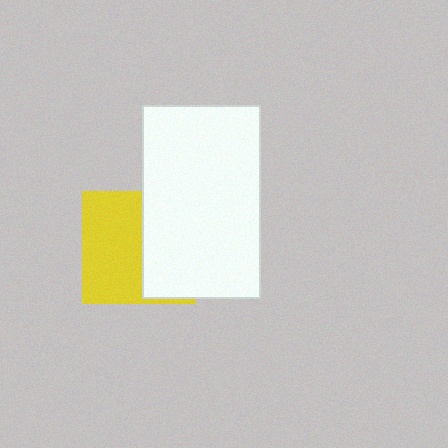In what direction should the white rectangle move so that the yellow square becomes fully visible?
The white rectangle should move right. That is the shortest direction to clear the overlap and leave the yellow square fully visible.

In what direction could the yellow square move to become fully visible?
The yellow square could move left. That would shift it out from behind the white rectangle entirely.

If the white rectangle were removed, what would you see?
You would see the complete yellow square.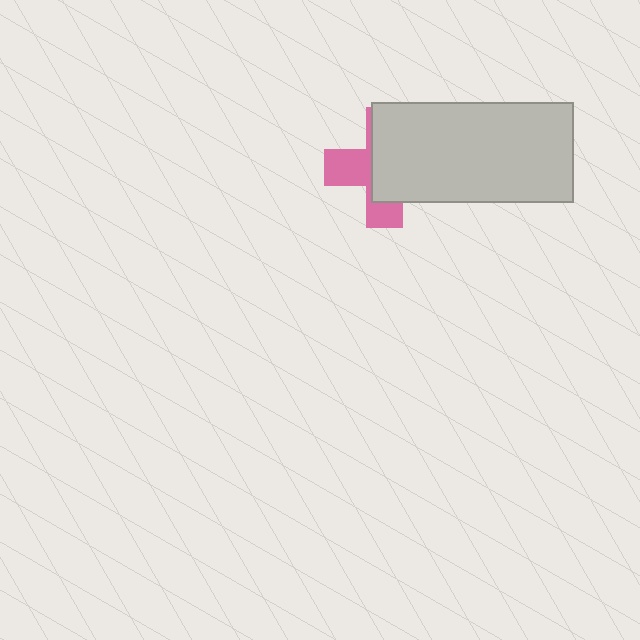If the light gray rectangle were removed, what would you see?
You would see the complete pink cross.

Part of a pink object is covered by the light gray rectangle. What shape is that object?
It is a cross.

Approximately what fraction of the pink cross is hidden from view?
Roughly 60% of the pink cross is hidden behind the light gray rectangle.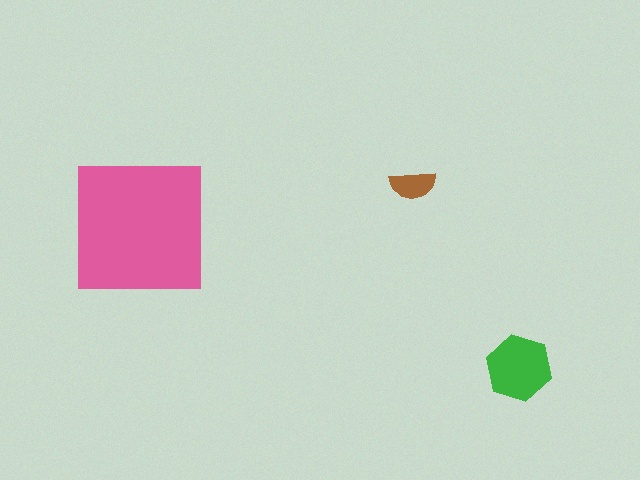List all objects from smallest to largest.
The brown semicircle, the green hexagon, the pink square.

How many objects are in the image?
There are 3 objects in the image.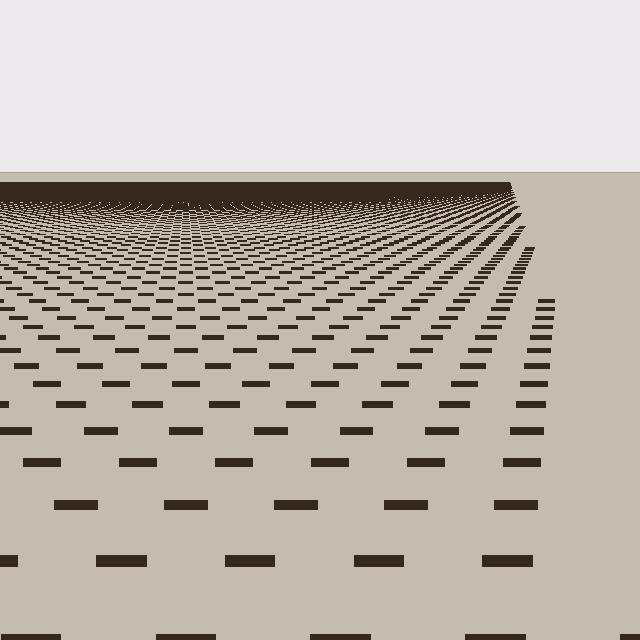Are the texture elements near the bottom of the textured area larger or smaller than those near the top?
Larger. Near the bottom, elements are closer to the viewer and appear at a bigger on-screen size.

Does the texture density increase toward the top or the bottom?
Density increases toward the top.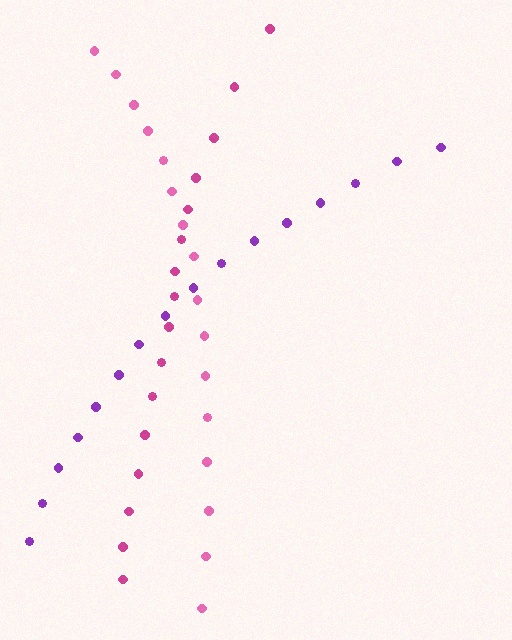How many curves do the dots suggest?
There are 3 distinct paths.